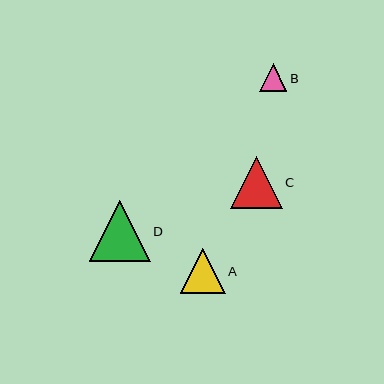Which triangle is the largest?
Triangle D is the largest with a size of approximately 61 pixels.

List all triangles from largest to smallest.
From largest to smallest: D, C, A, B.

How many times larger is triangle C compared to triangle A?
Triangle C is approximately 1.1 times the size of triangle A.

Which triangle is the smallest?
Triangle B is the smallest with a size of approximately 27 pixels.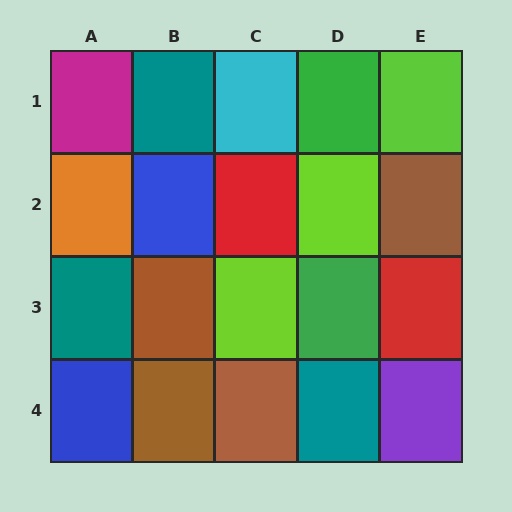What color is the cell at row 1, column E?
Lime.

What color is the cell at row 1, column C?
Cyan.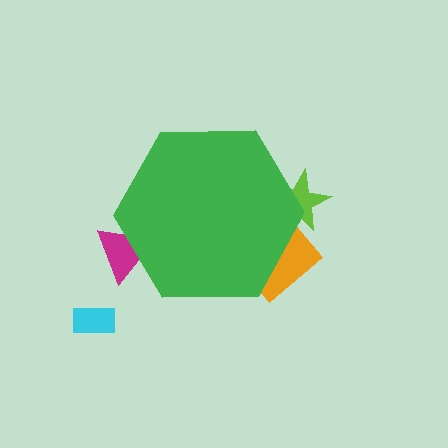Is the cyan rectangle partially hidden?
No, the cyan rectangle is fully visible.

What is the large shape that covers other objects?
A green hexagon.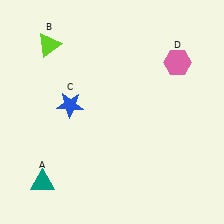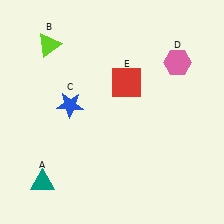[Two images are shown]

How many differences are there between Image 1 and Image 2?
There is 1 difference between the two images.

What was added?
A red square (E) was added in Image 2.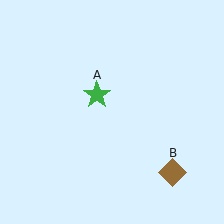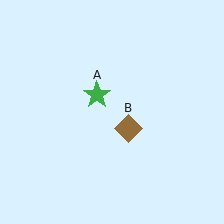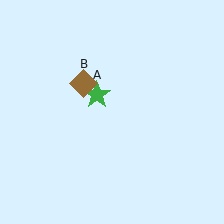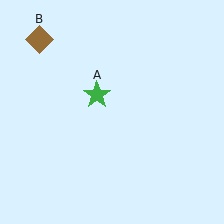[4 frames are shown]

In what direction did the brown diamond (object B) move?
The brown diamond (object B) moved up and to the left.